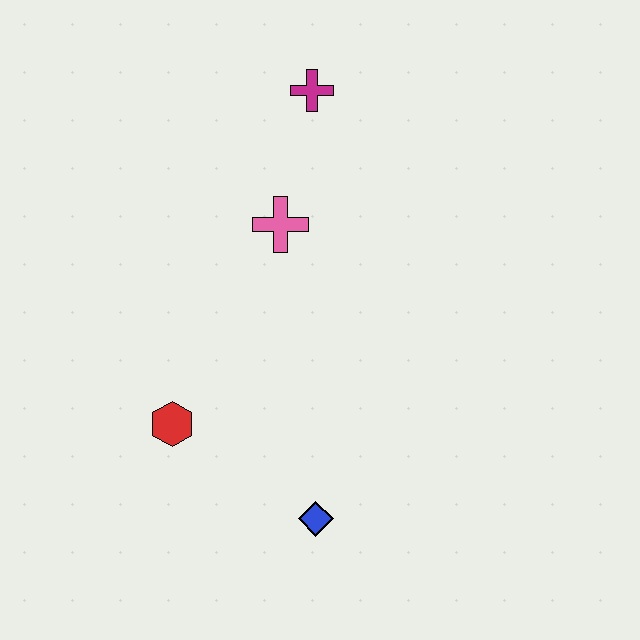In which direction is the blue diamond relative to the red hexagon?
The blue diamond is to the right of the red hexagon.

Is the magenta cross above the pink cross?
Yes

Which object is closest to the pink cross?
The magenta cross is closest to the pink cross.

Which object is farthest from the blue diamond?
The magenta cross is farthest from the blue diamond.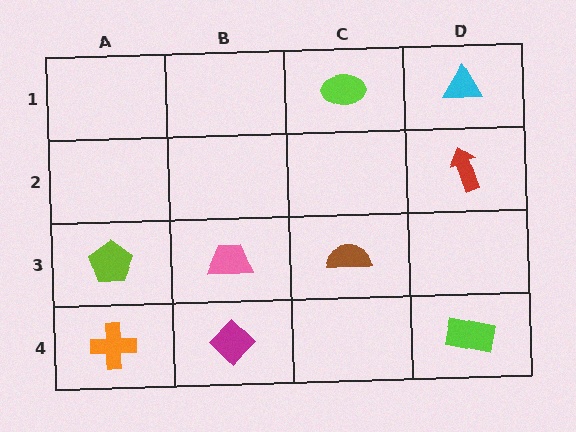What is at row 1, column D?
A cyan triangle.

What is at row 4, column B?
A magenta diamond.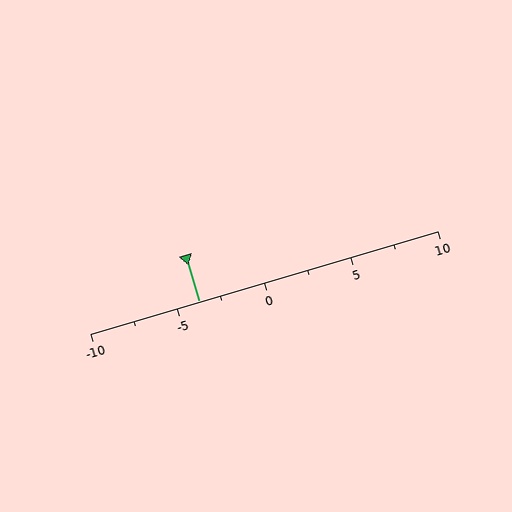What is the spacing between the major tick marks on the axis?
The major ticks are spaced 5 apart.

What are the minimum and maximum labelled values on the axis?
The axis runs from -10 to 10.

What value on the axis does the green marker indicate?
The marker indicates approximately -3.8.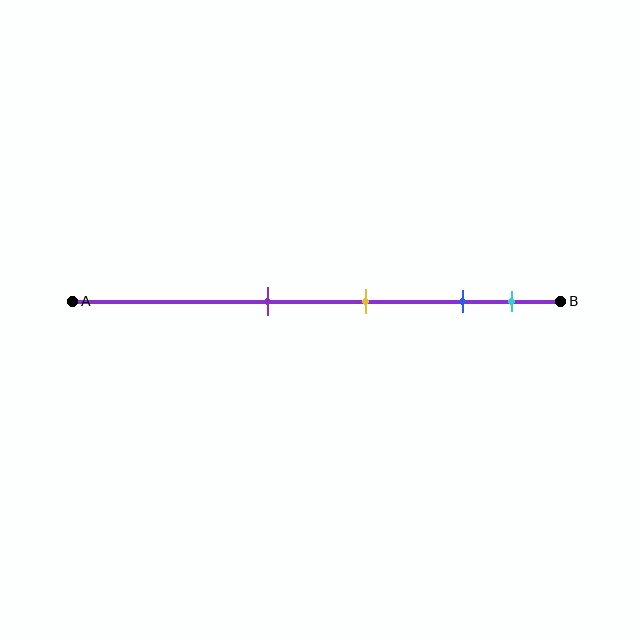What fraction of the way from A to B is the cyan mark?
The cyan mark is approximately 90% (0.9) of the way from A to B.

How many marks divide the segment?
There are 4 marks dividing the segment.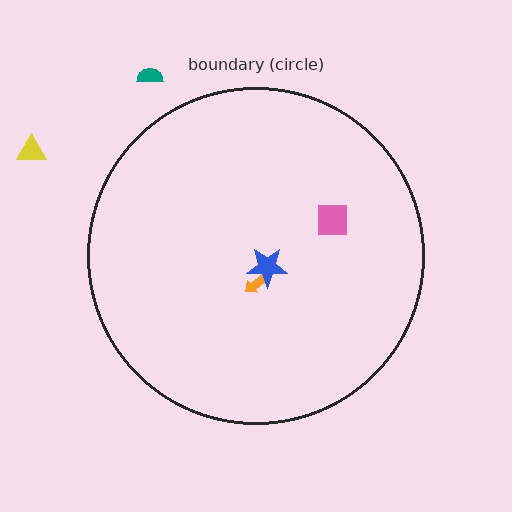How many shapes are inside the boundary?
3 inside, 2 outside.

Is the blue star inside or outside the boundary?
Inside.